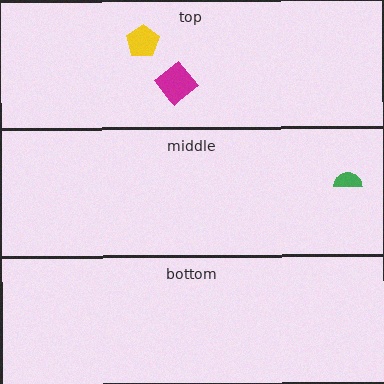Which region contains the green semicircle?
The middle region.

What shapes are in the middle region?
The green semicircle.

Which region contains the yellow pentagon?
The top region.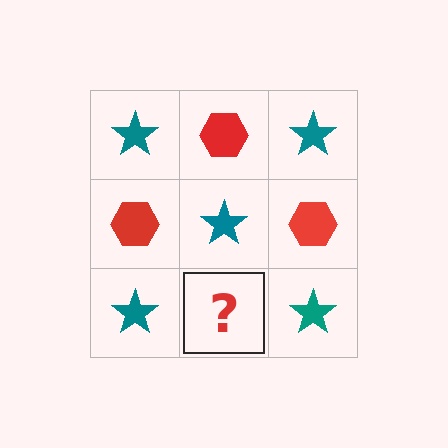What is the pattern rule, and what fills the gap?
The rule is that it alternates teal star and red hexagon in a checkerboard pattern. The gap should be filled with a red hexagon.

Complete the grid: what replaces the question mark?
The question mark should be replaced with a red hexagon.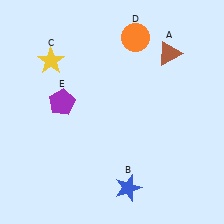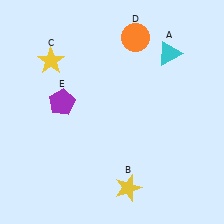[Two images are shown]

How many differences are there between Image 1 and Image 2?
There are 2 differences between the two images.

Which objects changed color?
A changed from brown to cyan. B changed from blue to yellow.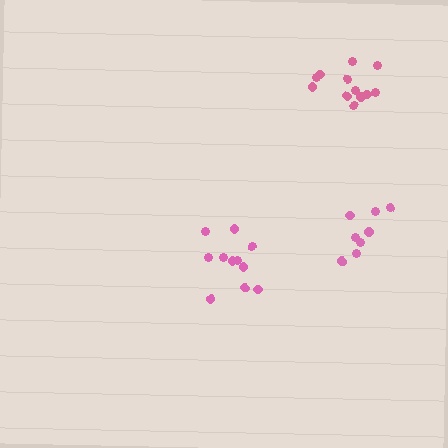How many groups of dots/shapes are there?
There are 3 groups.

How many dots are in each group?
Group 1: 8 dots, Group 2: 12 dots, Group 3: 11 dots (31 total).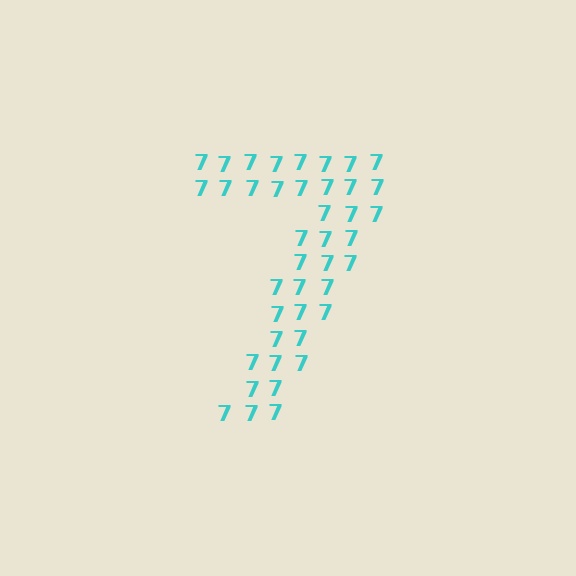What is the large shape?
The large shape is the digit 7.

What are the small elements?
The small elements are digit 7's.